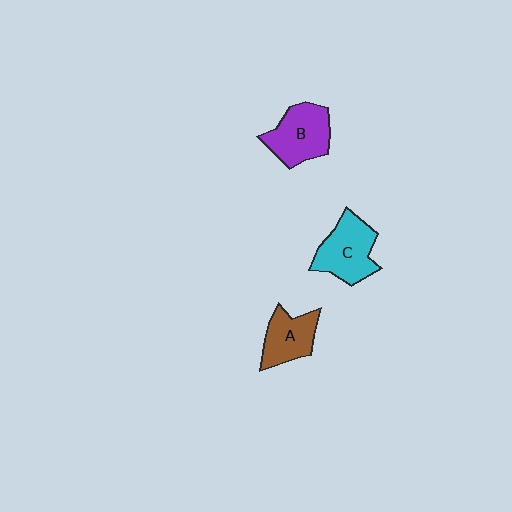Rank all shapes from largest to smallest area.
From largest to smallest: C (cyan), B (purple), A (brown).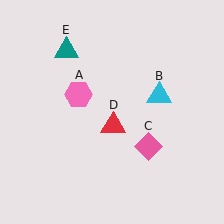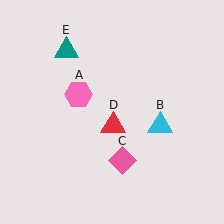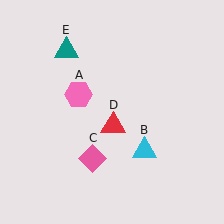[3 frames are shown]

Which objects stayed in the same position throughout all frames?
Pink hexagon (object A) and red triangle (object D) and teal triangle (object E) remained stationary.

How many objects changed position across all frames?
2 objects changed position: cyan triangle (object B), pink diamond (object C).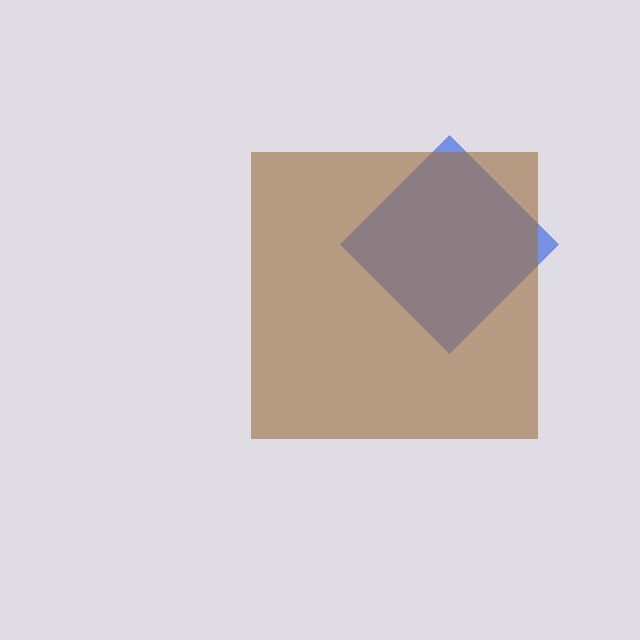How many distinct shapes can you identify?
There are 2 distinct shapes: a blue diamond, a brown square.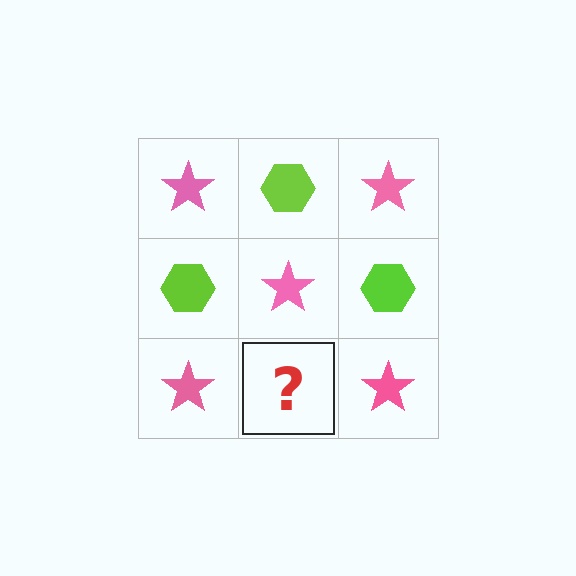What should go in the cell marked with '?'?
The missing cell should contain a lime hexagon.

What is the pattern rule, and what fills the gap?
The rule is that it alternates pink star and lime hexagon in a checkerboard pattern. The gap should be filled with a lime hexagon.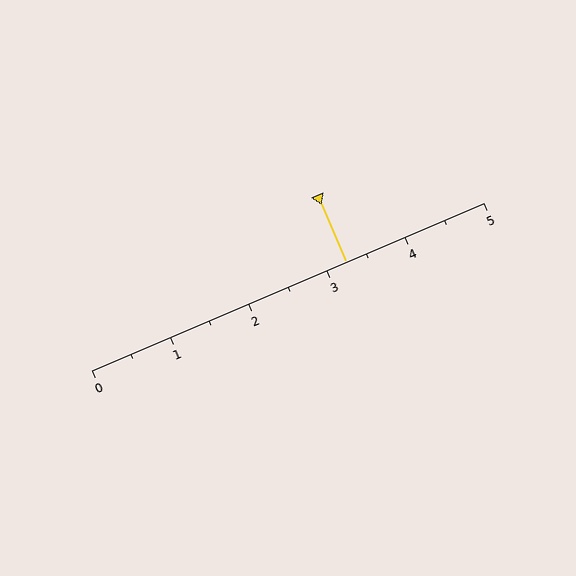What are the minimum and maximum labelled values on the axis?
The axis runs from 0 to 5.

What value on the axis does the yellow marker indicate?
The marker indicates approximately 3.2.